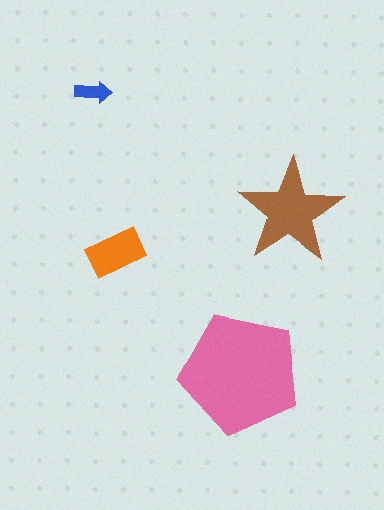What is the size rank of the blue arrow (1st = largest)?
4th.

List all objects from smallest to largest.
The blue arrow, the orange rectangle, the brown star, the pink pentagon.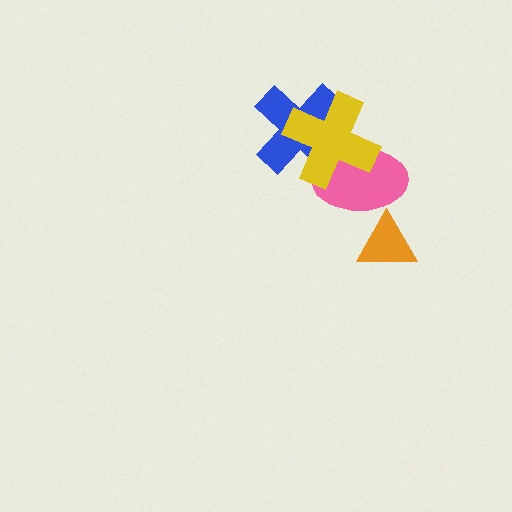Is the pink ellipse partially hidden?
Yes, it is partially covered by another shape.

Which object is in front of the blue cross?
The yellow cross is in front of the blue cross.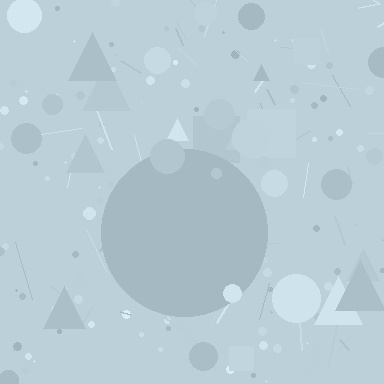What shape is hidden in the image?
A circle is hidden in the image.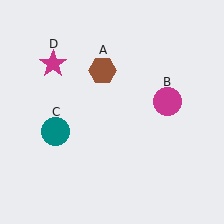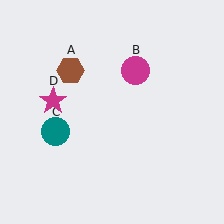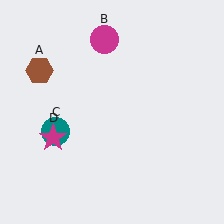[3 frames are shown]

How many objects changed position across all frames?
3 objects changed position: brown hexagon (object A), magenta circle (object B), magenta star (object D).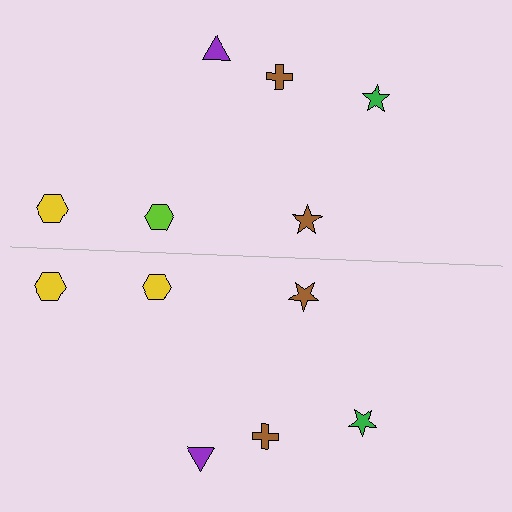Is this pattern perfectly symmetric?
No, the pattern is not perfectly symmetric. The yellow hexagon on the bottom side breaks the symmetry — its mirror counterpart is lime.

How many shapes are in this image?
There are 12 shapes in this image.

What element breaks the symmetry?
The yellow hexagon on the bottom side breaks the symmetry — its mirror counterpart is lime.